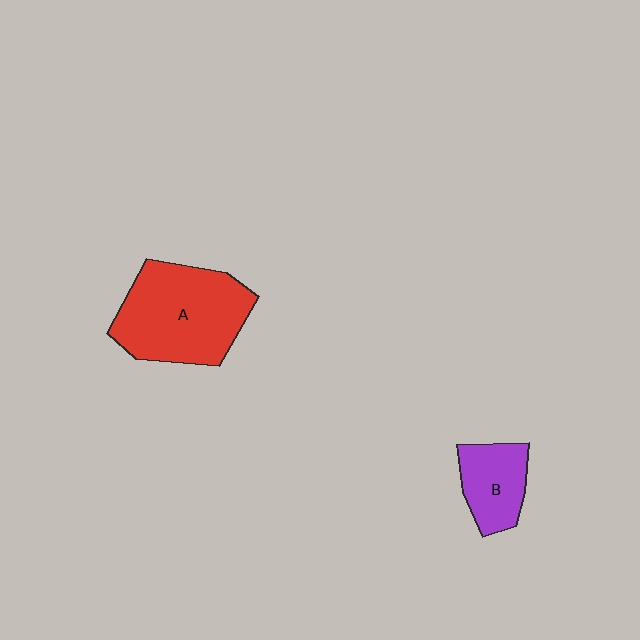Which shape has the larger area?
Shape A (red).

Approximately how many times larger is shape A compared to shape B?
Approximately 2.1 times.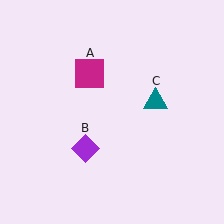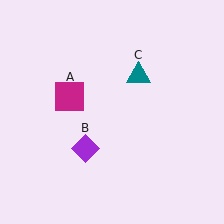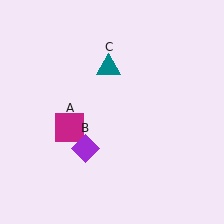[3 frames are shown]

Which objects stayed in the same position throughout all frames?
Purple diamond (object B) remained stationary.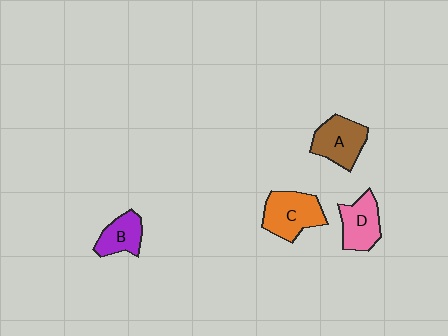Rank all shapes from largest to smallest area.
From largest to smallest: C (orange), A (brown), D (pink), B (purple).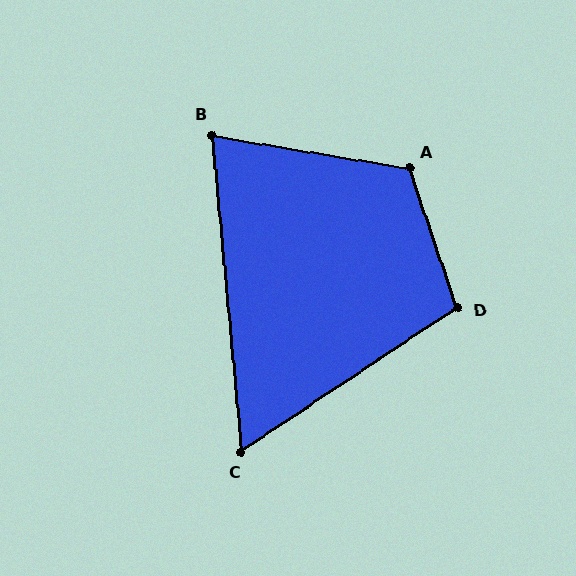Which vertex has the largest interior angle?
A, at approximately 118 degrees.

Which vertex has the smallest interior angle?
C, at approximately 62 degrees.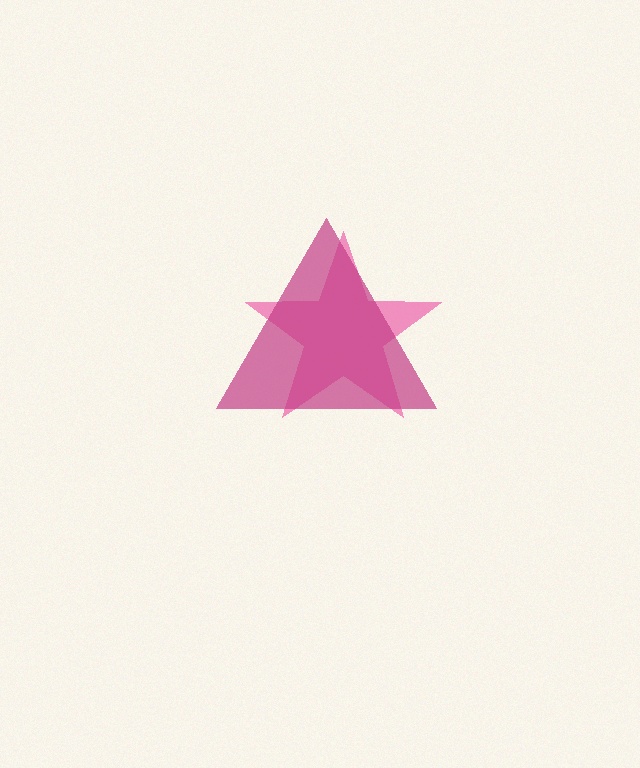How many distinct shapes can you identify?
There are 2 distinct shapes: a pink star, a magenta triangle.